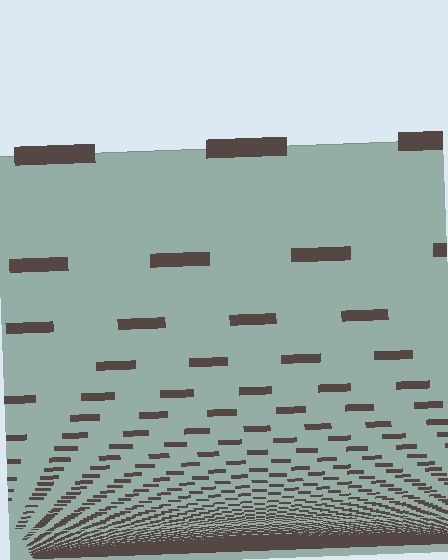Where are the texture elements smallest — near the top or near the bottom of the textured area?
Near the bottom.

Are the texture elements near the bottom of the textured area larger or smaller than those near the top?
Smaller. The gradient is inverted — elements near the bottom are smaller and denser.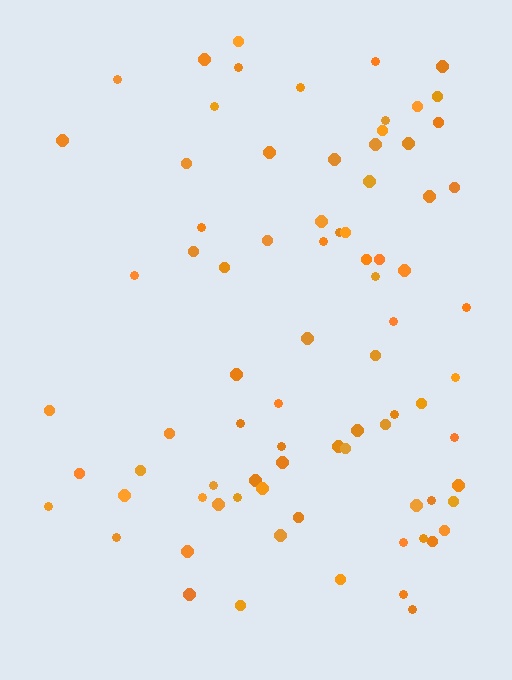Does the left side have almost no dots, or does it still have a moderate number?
Still a moderate number, just noticeably fewer than the right.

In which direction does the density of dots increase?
From left to right, with the right side densest.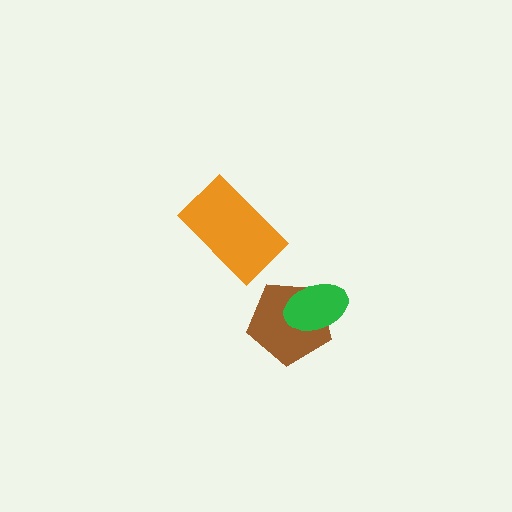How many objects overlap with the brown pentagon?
1 object overlaps with the brown pentagon.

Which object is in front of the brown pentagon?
The green ellipse is in front of the brown pentagon.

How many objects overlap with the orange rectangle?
0 objects overlap with the orange rectangle.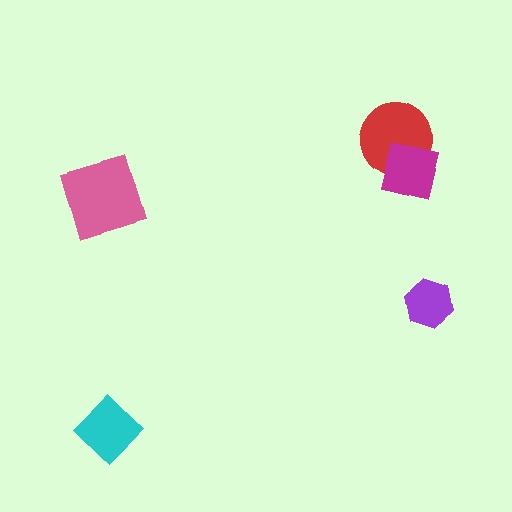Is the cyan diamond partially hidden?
No, no other shape covers it.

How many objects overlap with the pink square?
0 objects overlap with the pink square.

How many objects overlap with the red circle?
1 object overlaps with the red circle.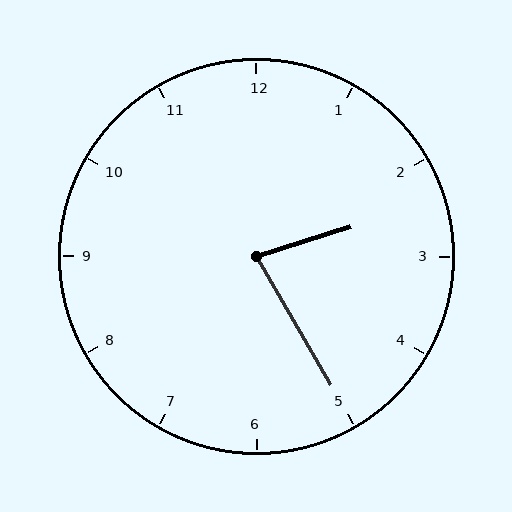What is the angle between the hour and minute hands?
Approximately 78 degrees.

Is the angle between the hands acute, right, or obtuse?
It is acute.